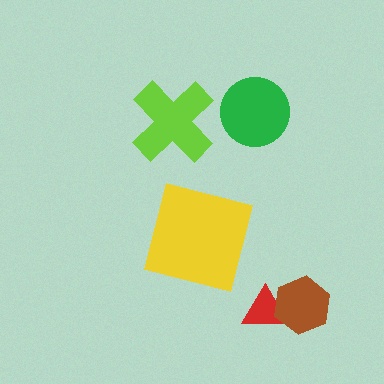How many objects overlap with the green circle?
0 objects overlap with the green circle.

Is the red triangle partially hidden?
Yes, it is partially covered by another shape.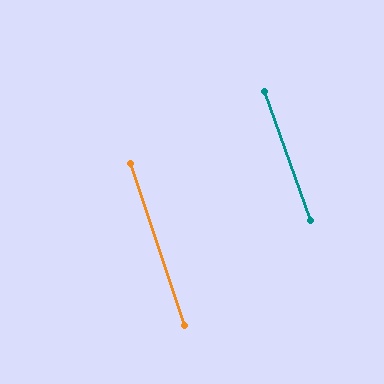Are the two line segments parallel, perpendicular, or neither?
Parallel — their directions differ by only 1.2°.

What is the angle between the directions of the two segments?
Approximately 1 degree.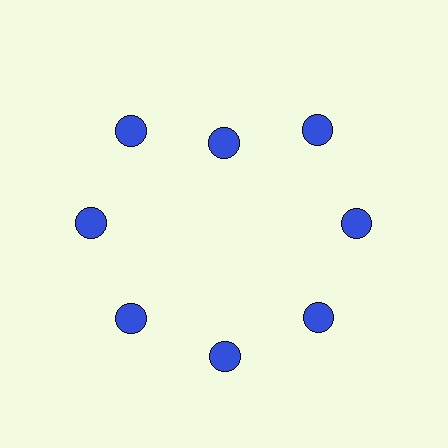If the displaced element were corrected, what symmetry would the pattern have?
It would have 8-fold rotational symmetry — the pattern would map onto itself every 45 degrees.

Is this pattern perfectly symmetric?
No. The 8 blue circles are arranged in a ring, but one element near the 12 o'clock position is pulled inward toward the center, breaking the 8-fold rotational symmetry.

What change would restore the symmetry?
The symmetry would be restored by moving it outward, back onto the ring so that all 8 circles sit at equal angles and equal distance from the center.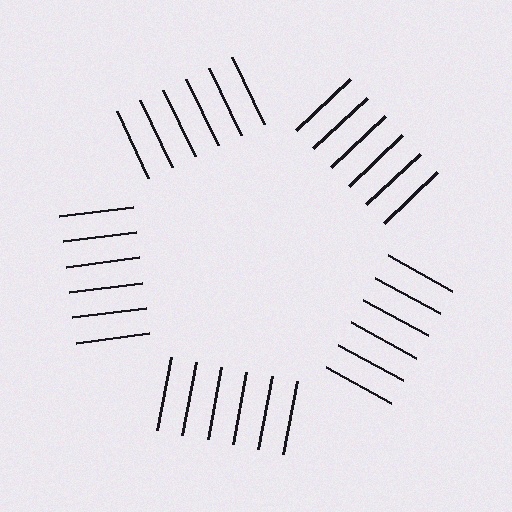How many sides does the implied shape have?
5 sides — the line-ends trace a pentagon.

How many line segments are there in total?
30 — 6 along each of the 5 edges.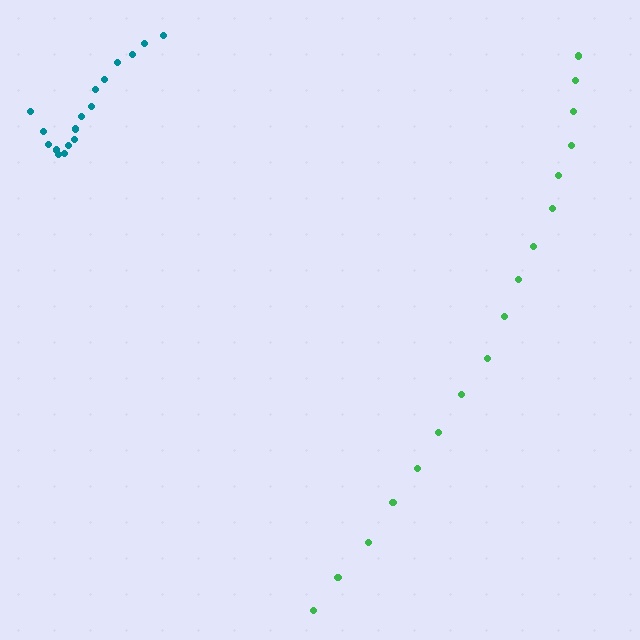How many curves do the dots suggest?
There are 2 distinct paths.